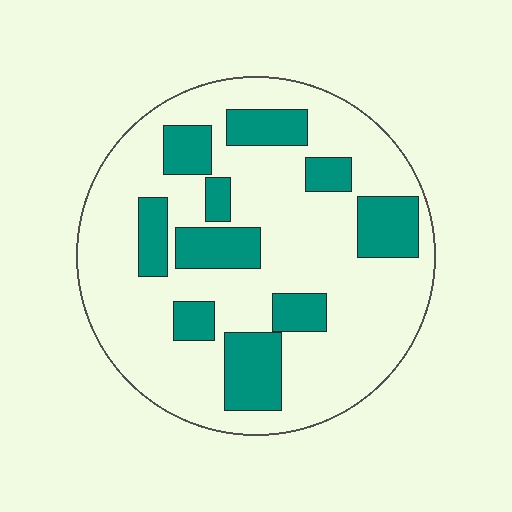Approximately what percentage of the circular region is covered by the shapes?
Approximately 25%.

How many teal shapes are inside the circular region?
10.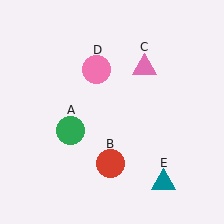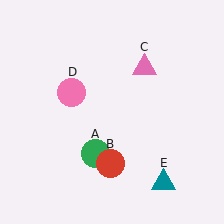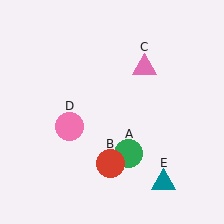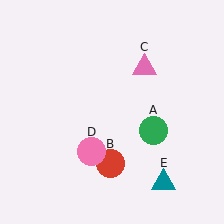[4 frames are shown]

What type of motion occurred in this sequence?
The green circle (object A), pink circle (object D) rotated counterclockwise around the center of the scene.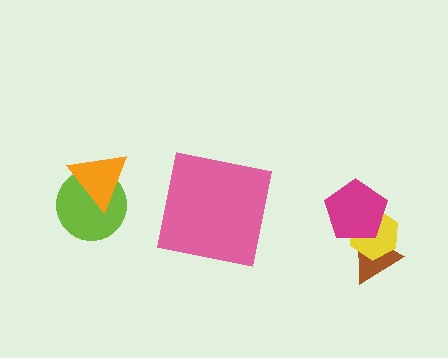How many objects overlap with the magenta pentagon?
2 objects overlap with the magenta pentagon.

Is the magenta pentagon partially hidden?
No, no other shape covers it.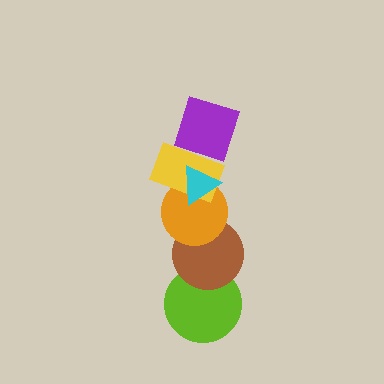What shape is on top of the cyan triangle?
The purple square is on top of the cyan triangle.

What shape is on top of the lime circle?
The brown circle is on top of the lime circle.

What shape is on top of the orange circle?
The yellow rectangle is on top of the orange circle.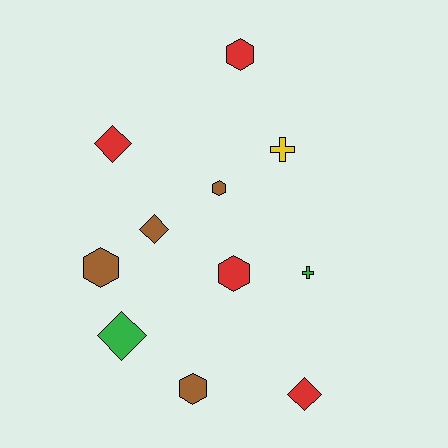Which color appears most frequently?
Red, with 4 objects.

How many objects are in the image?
There are 11 objects.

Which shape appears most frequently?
Hexagon, with 5 objects.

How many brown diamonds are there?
There is 1 brown diamond.